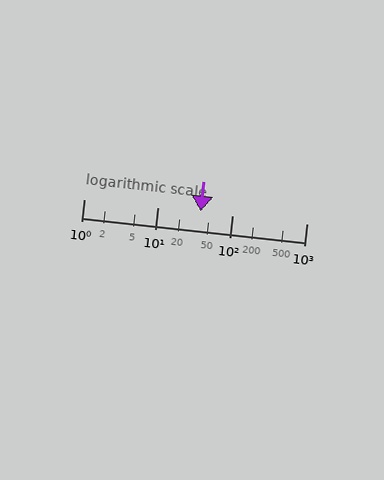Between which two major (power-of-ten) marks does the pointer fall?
The pointer is between 10 and 100.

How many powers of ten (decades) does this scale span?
The scale spans 3 decades, from 1 to 1000.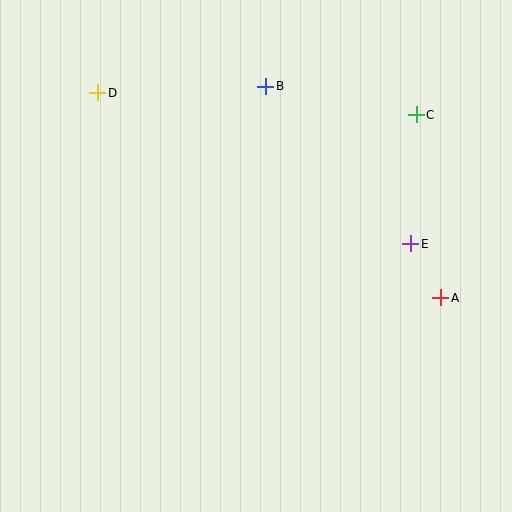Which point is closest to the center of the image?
Point E at (411, 244) is closest to the center.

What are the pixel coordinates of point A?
Point A is at (441, 298).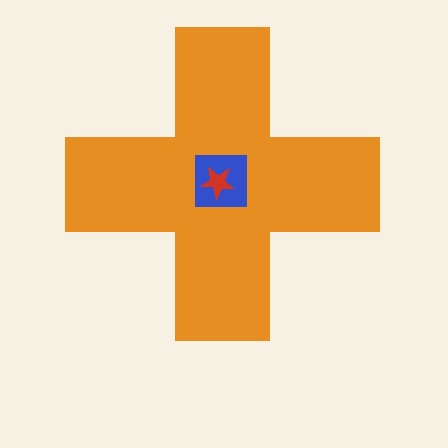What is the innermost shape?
The red star.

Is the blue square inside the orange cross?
Yes.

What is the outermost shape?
The orange cross.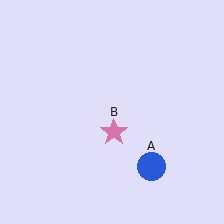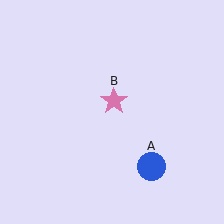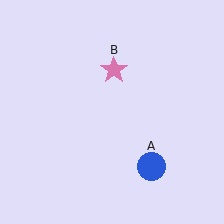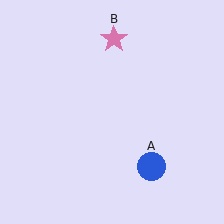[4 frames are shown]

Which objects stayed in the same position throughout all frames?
Blue circle (object A) remained stationary.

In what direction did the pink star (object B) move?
The pink star (object B) moved up.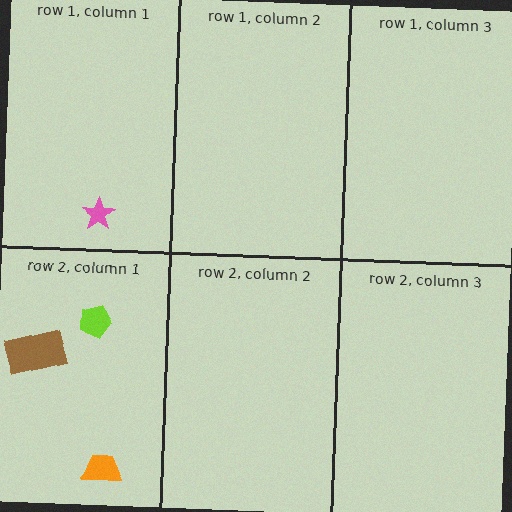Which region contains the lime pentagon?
The row 2, column 1 region.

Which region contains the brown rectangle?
The row 2, column 1 region.